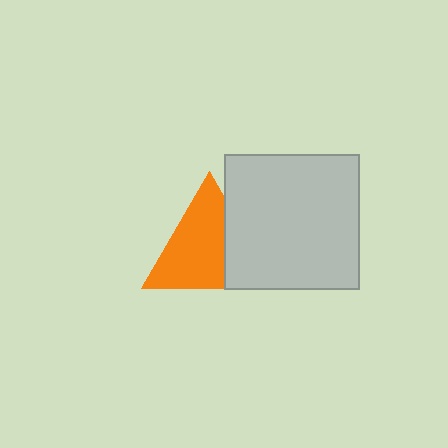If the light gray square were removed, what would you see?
You would see the complete orange triangle.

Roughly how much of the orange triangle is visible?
Most of it is visible (roughly 69%).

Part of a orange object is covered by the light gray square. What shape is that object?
It is a triangle.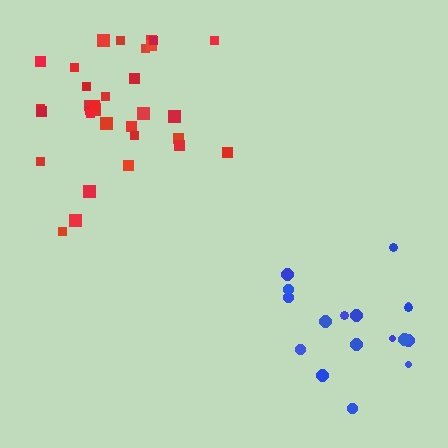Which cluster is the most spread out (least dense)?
Blue.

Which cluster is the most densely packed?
Red.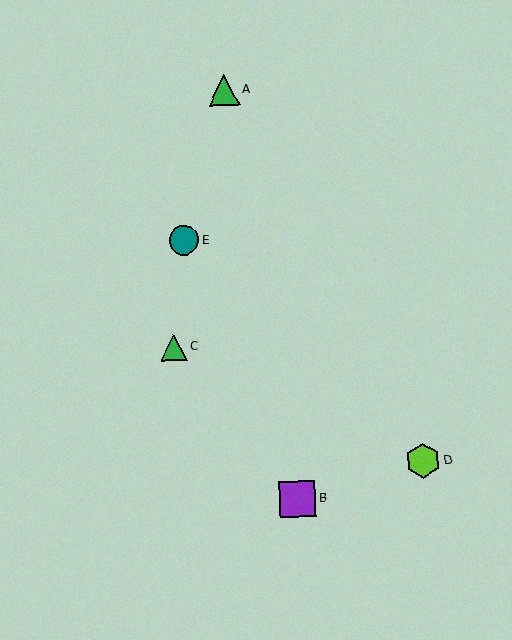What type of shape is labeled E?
Shape E is a teal circle.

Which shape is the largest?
The purple square (labeled B) is the largest.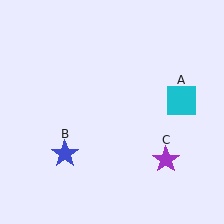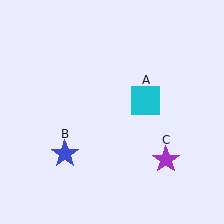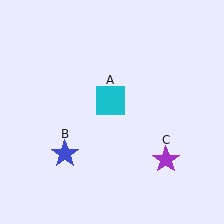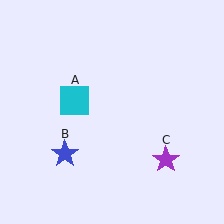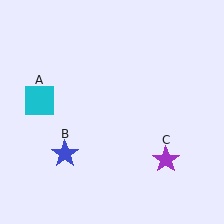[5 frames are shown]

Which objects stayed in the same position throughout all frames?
Blue star (object B) and purple star (object C) remained stationary.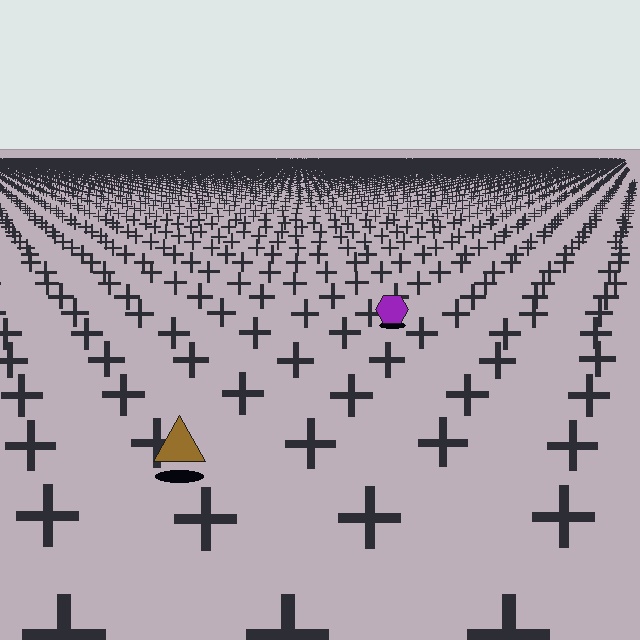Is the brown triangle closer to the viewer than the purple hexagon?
Yes. The brown triangle is closer — you can tell from the texture gradient: the ground texture is coarser near it.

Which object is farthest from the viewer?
The purple hexagon is farthest from the viewer. It appears smaller and the ground texture around it is denser.